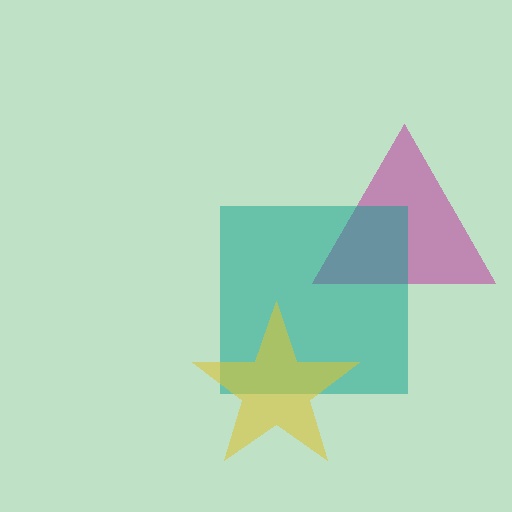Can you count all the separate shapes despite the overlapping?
Yes, there are 3 separate shapes.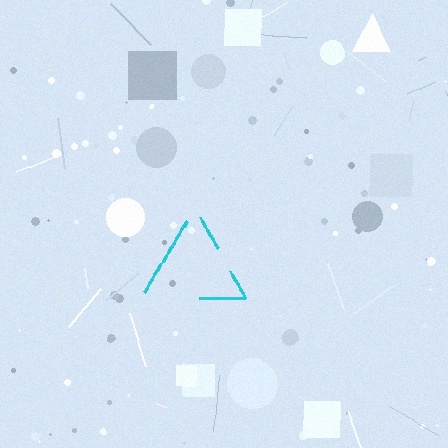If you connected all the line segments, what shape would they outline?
They would outline a triangle.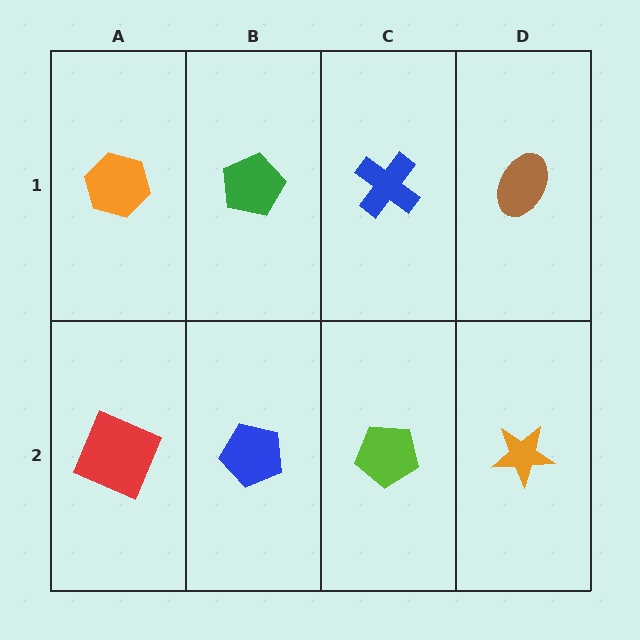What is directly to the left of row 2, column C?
A blue pentagon.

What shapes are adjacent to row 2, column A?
An orange hexagon (row 1, column A), a blue pentagon (row 2, column B).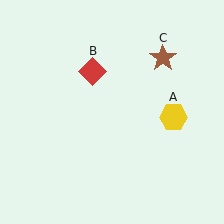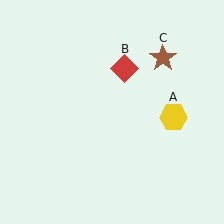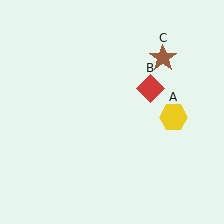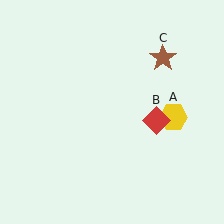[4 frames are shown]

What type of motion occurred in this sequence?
The red diamond (object B) rotated clockwise around the center of the scene.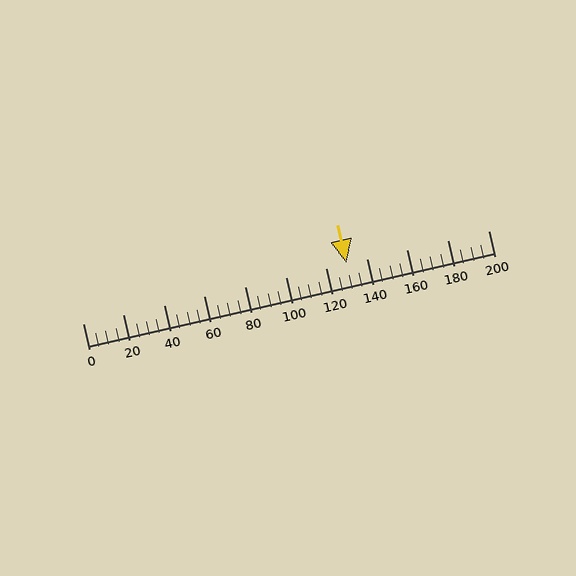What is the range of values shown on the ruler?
The ruler shows values from 0 to 200.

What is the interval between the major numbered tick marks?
The major tick marks are spaced 20 units apart.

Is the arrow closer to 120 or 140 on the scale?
The arrow is closer to 140.